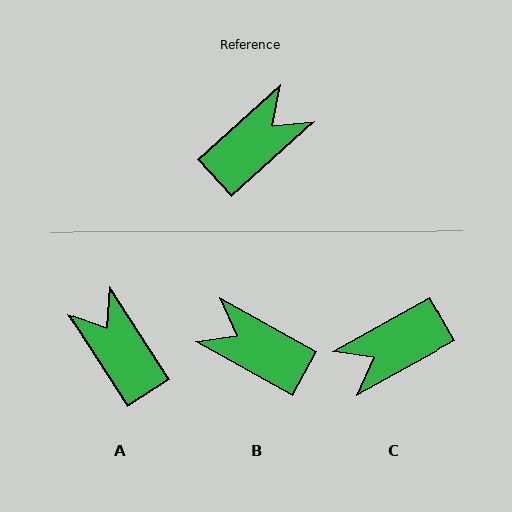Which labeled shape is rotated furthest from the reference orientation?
C, about 167 degrees away.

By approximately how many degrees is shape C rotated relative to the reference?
Approximately 167 degrees counter-clockwise.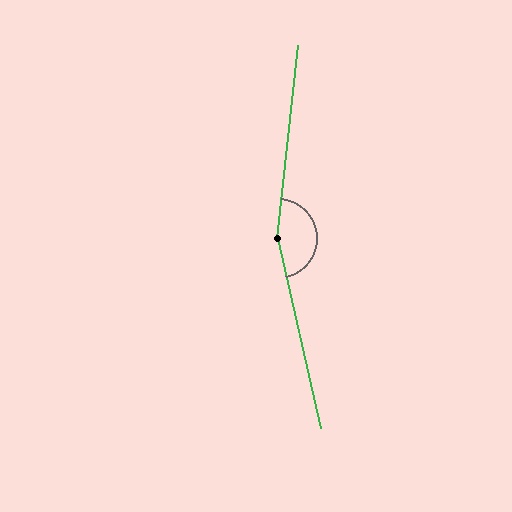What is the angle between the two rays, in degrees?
Approximately 161 degrees.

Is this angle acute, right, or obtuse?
It is obtuse.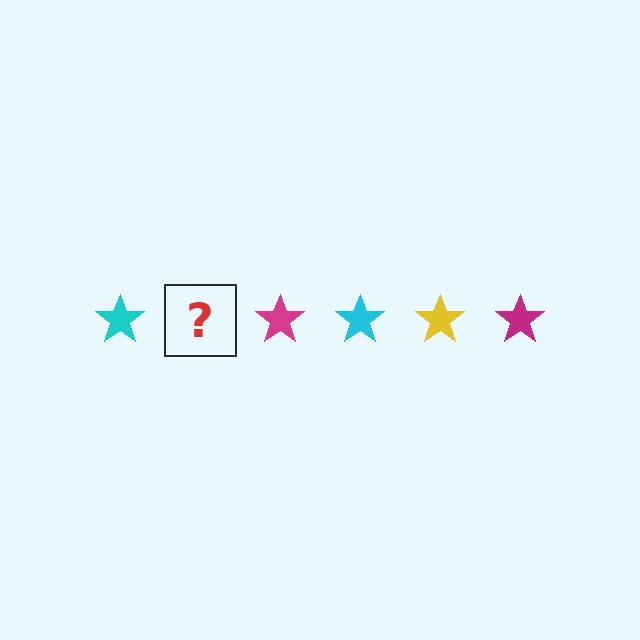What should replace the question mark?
The question mark should be replaced with a yellow star.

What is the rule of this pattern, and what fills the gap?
The rule is that the pattern cycles through cyan, yellow, magenta stars. The gap should be filled with a yellow star.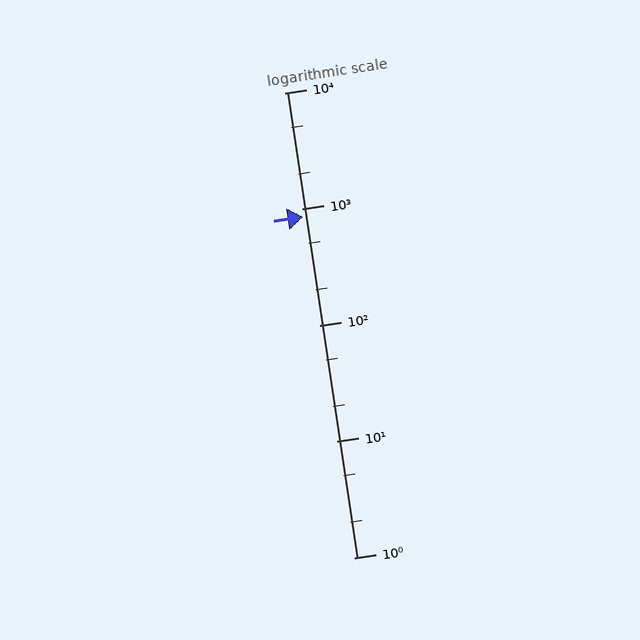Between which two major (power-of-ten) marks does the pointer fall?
The pointer is between 100 and 1000.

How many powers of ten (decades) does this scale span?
The scale spans 4 decades, from 1 to 10000.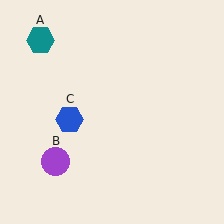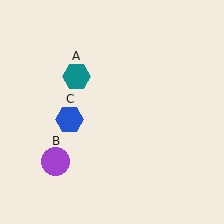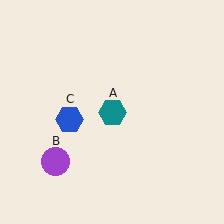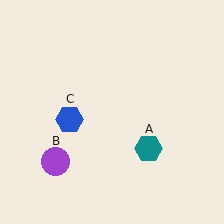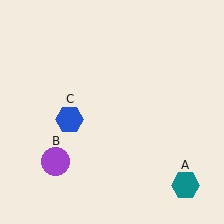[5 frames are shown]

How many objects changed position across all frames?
1 object changed position: teal hexagon (object A).